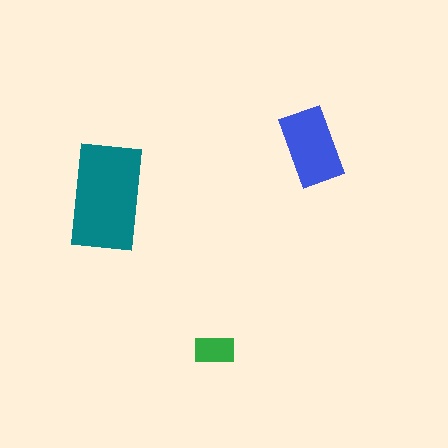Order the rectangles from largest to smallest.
the teal one, the blue one, the green one.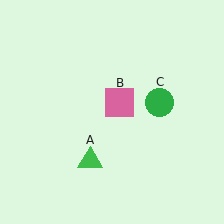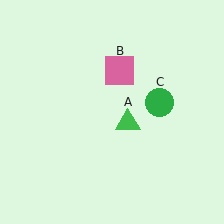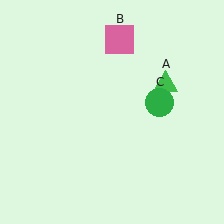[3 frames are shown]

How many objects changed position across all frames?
2 objects changed position: green triangle (object A), pink square (object B).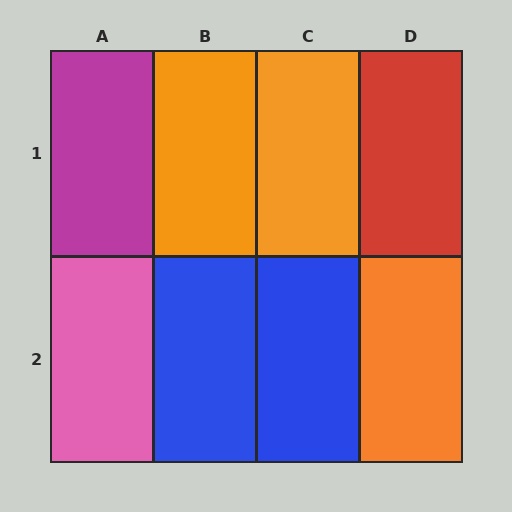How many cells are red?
1 cell is red.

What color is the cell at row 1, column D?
Red.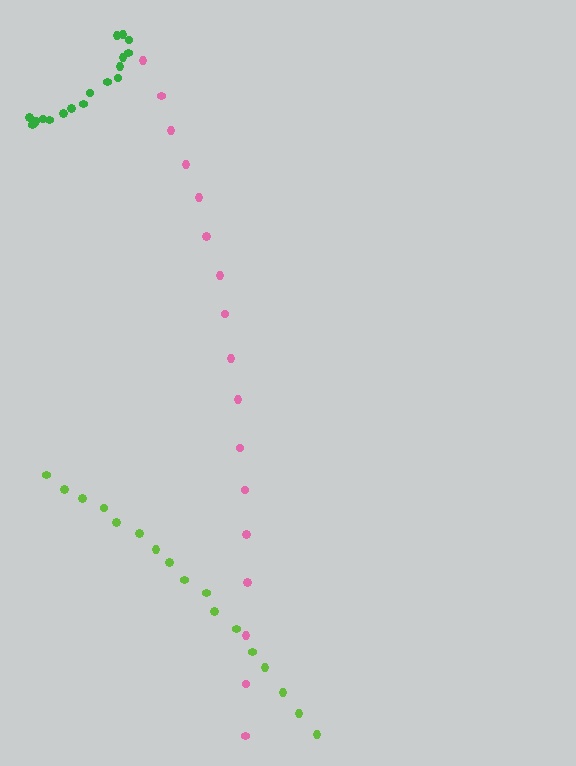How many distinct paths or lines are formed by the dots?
There are 3 distinct paths.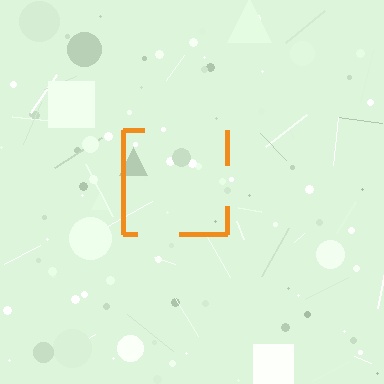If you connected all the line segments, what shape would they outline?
They would outline a square.